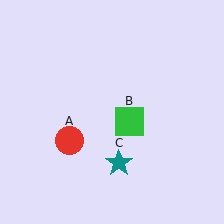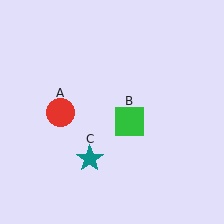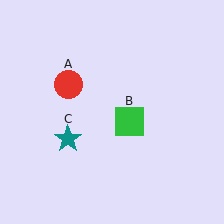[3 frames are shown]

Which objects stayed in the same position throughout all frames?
Green square (object B) remained stationary.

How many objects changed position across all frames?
2 objects changed position: red circle (object A), teal star (object C).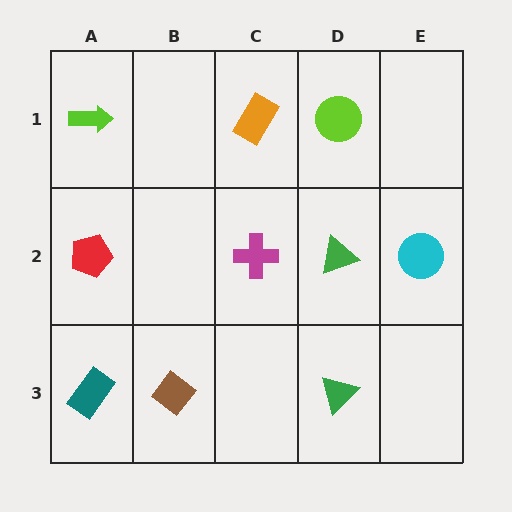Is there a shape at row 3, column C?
No, that cell is empty.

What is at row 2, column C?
A magenta cross.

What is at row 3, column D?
A green triangle.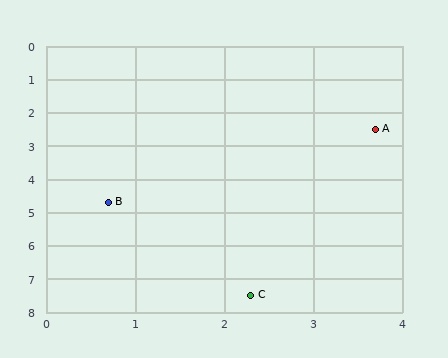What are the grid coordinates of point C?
Point C is at approximately (2.3, 7.5).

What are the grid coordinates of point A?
Point A is at approximately (3.7, 2.5).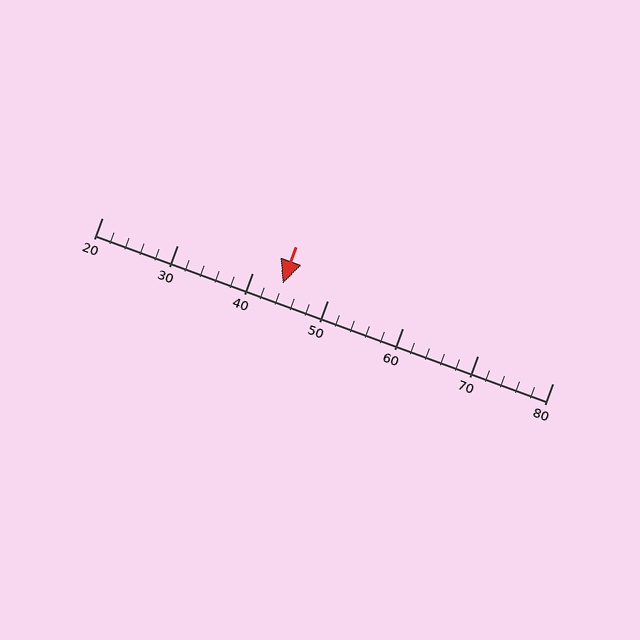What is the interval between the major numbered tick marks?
The major tick marks are spaced 10 units apart.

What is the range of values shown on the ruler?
The ruler shows values from 20 to 80.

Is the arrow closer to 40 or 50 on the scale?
The arrow is closer to 40.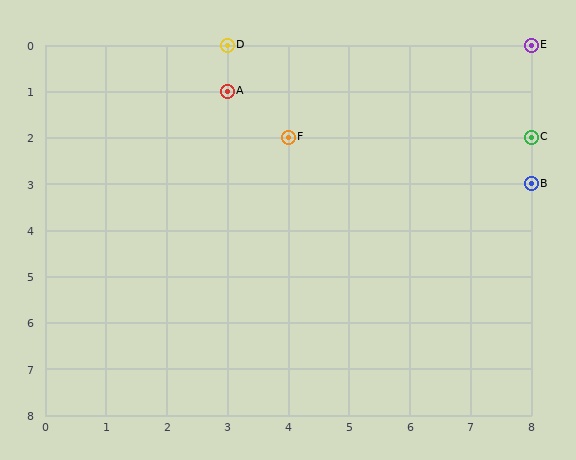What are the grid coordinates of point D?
Point D is at grid coordinates (3, 0).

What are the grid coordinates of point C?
Point C is at grid coordinates (8, 2).